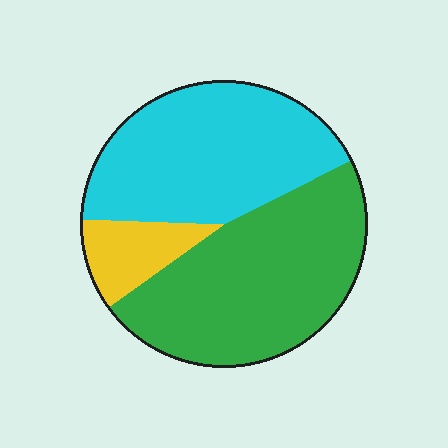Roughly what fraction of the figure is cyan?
Cyan covers about 40% of the figure.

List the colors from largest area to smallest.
From largest to smallest: green, cyan, yellow.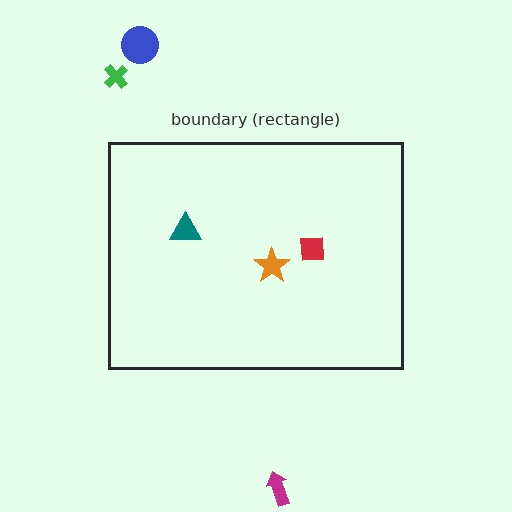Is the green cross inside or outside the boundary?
Outside.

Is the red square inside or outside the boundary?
Inside.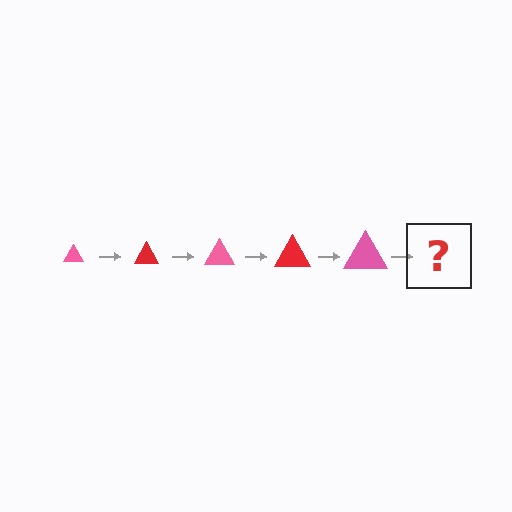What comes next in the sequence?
The next element should be a red triangle, larger than the previous one.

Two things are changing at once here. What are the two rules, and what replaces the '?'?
The two rules are that the triangle grows larger each step and the color cycles through pink and red. The '?' should be a red triangle, larger than the previous one.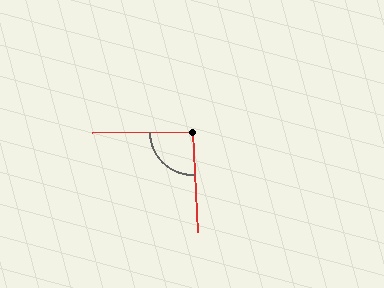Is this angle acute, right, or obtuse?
It is approximately a right angle.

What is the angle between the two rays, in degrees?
Approximately 92 degrees.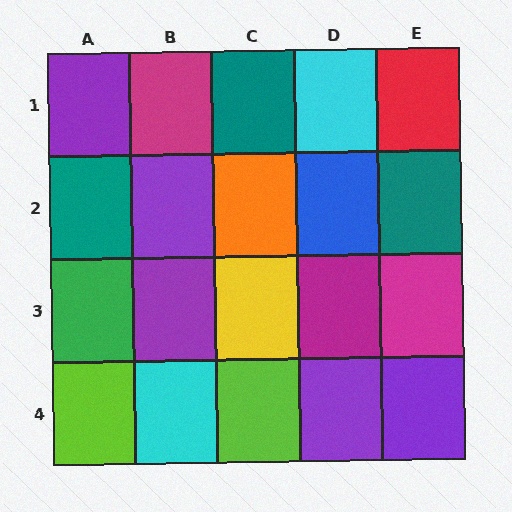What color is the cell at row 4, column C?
Lime.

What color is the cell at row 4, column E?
Purple.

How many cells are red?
1 cell is red.